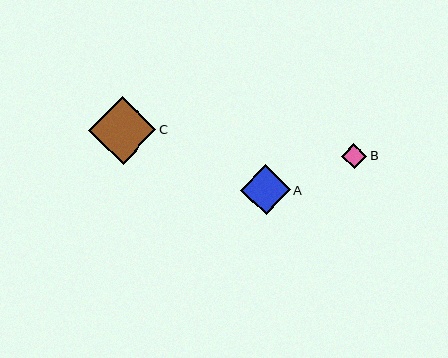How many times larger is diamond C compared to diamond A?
Diamond C is approximately 1.4 times the size of diamond A.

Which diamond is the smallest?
Diamond B is the smallest with a size of approximately 25 pixels.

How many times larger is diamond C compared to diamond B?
Diamond C is approximately 2.7 times the size of diamond B.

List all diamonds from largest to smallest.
From largest to smallest: C, A, B.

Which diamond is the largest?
Diamond C is the largest with a size of approximately 68 pixels.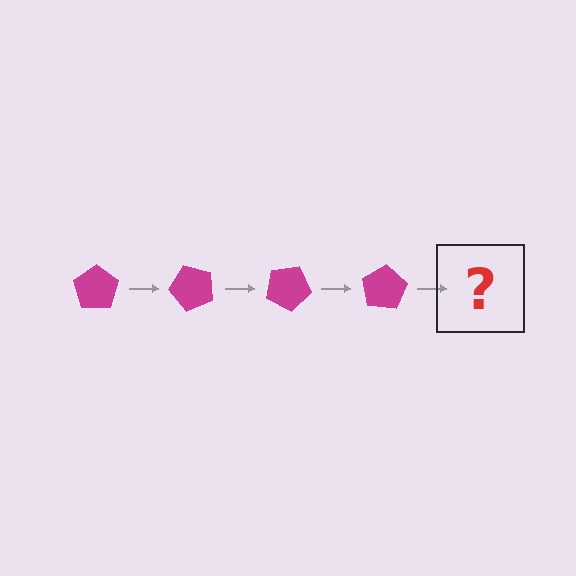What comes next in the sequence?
The next element should be a magenta pentagon rotated 200 degrees.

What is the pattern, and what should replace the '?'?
The pattern is that the pentagon rotates 50 degrees each step. The '?' should be a magenta pentagon rotated 200 degrees.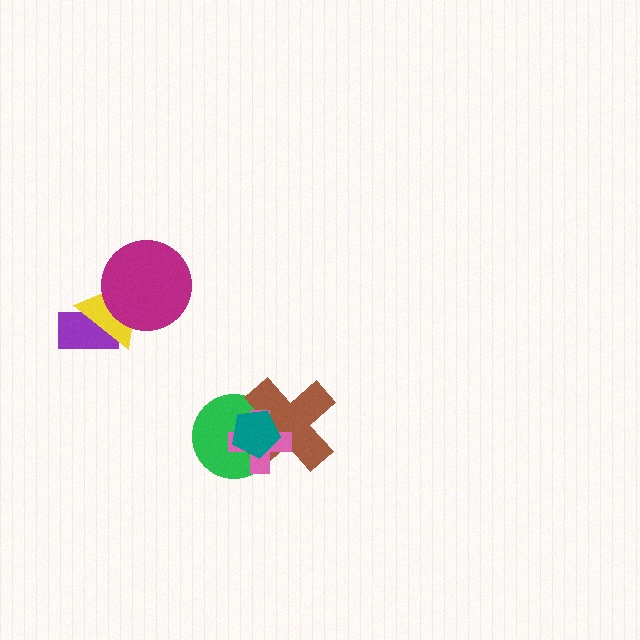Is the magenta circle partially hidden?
No, no other shape covers it.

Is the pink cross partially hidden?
Yes, it is partially covered by another shape.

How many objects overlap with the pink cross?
3 objects overlap with the pink cross.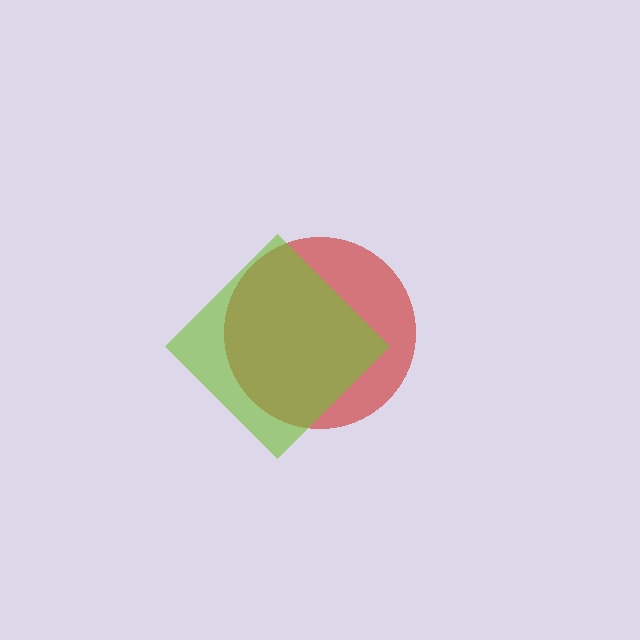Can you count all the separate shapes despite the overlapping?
Yes, there are 2 separate shapes.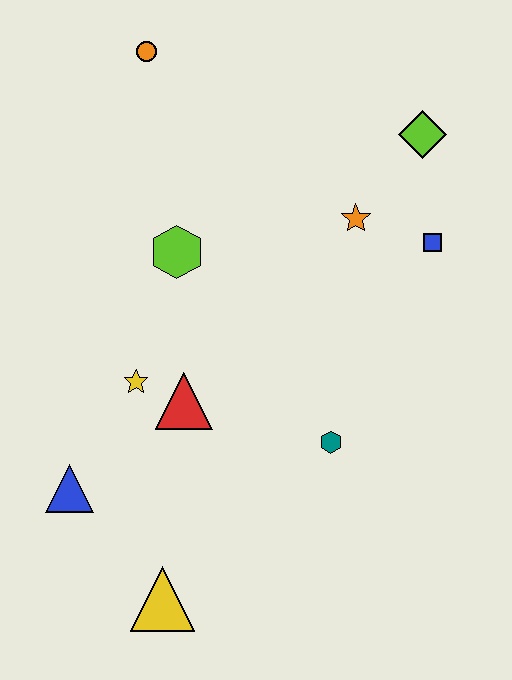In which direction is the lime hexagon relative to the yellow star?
The lime hexagon is above the yellow star.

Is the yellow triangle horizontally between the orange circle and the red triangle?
Yes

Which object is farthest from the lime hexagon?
The yellow triangle is farthest from the lime hexagon.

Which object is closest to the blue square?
The orange star is closest to the blue square.